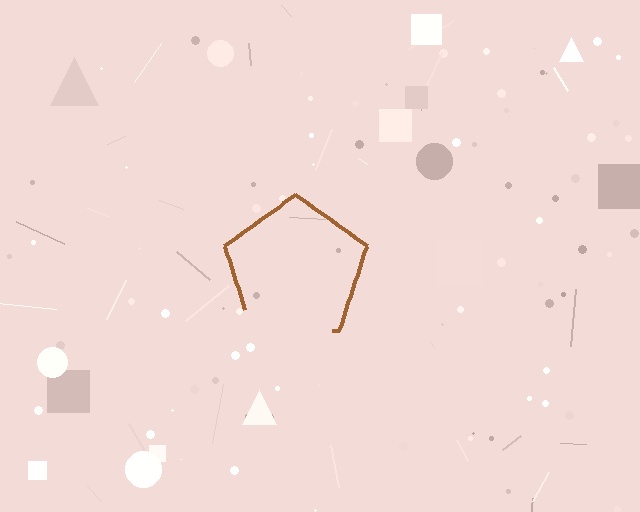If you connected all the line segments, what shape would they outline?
They would outline a pentagon.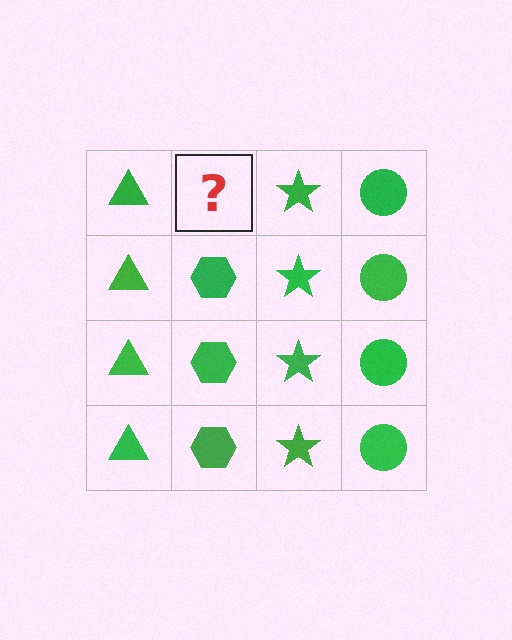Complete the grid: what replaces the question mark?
The question mark should be replaced with a green hexagon.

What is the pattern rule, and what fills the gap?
The rule is that each column has a consistent shape. The gap should be filled with a green hexagon.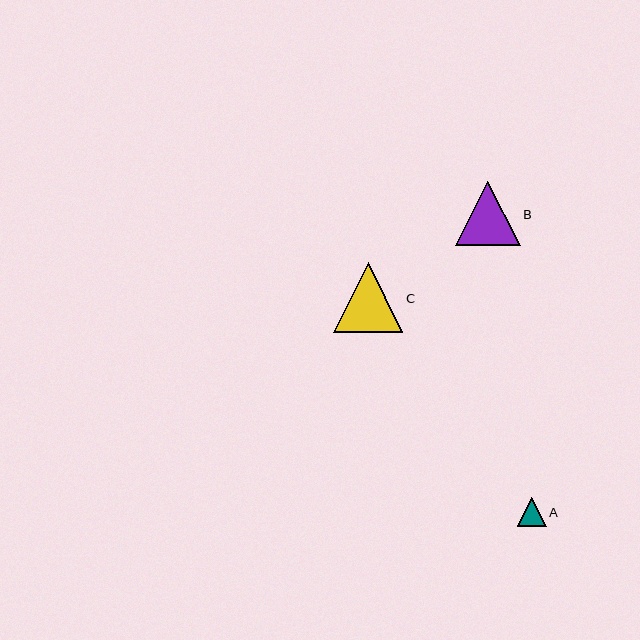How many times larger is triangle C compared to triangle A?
Triangle C is approximately 2.4 times the size of triangle A.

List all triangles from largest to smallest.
From largest to smallest: C, B, A.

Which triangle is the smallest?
Triangle A is the smallest with a size of approximately 29 pixels.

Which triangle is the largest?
Triangle C is the largest with a size of approximately 69 pixels.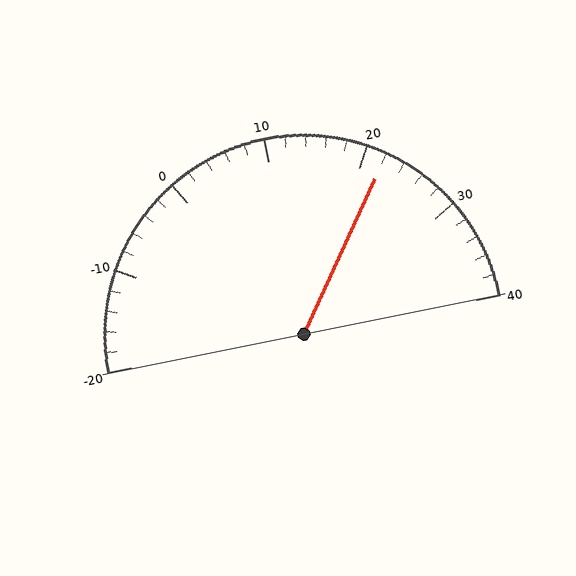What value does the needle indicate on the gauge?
The needle indicates approximately 22.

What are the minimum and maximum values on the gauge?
The gauge ranges from -20 to 40.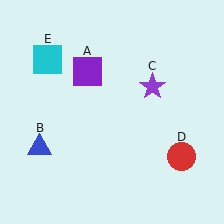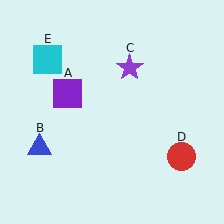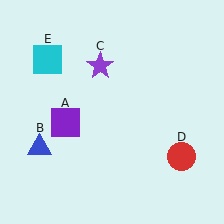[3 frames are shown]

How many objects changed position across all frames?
2 objects changed position: purple square (object A), purple star (object C).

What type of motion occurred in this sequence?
The purple square (object A), purple star (object C) rotated counterclockwise around the center of the scene.